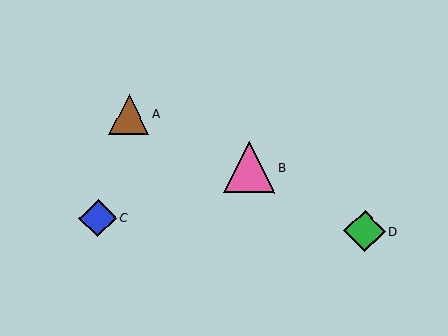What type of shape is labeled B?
Shape B is a pink triangle.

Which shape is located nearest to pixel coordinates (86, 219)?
The blue diamond (labeled C) at (98, 218) is nearest to that location.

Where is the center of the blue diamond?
The center of the blue diamond is at (98, 218).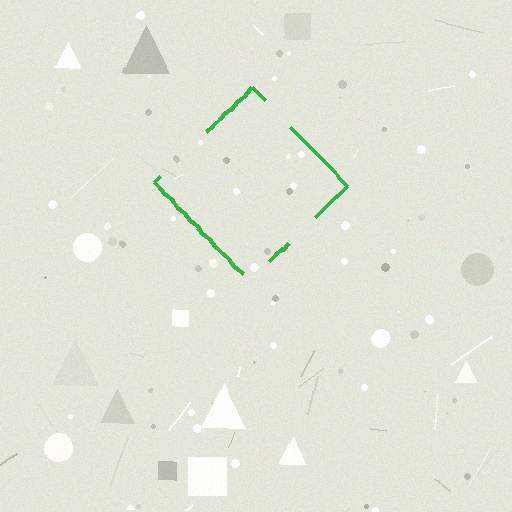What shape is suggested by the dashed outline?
The dashed outline suggests a diamond.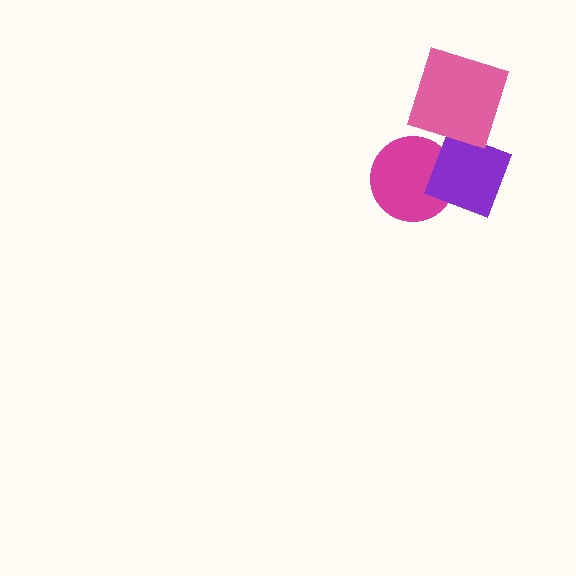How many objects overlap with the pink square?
1 object overlaps with the pink square.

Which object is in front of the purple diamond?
The pink square is in front of the purple diamond.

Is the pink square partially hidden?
No, no other shape covers it.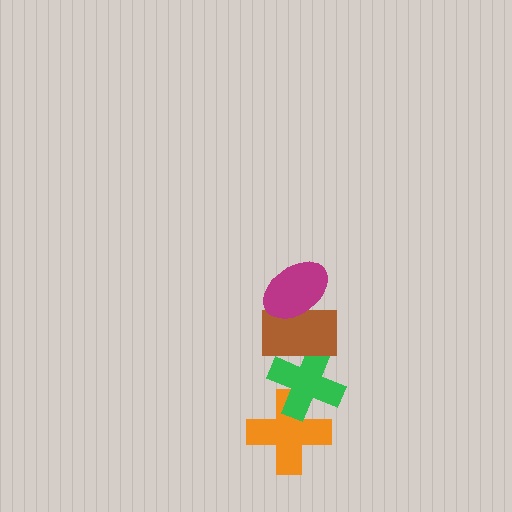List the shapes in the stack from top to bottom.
From top to bottom: the magenta ellipse, the brown rectangle, the green cross, the orange cross.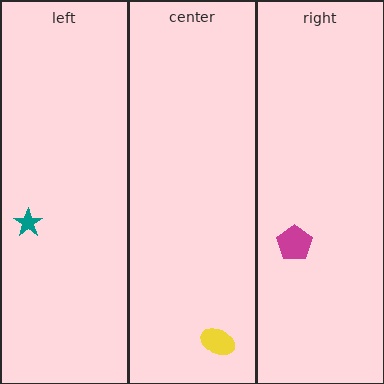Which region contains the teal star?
The left region.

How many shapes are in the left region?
1.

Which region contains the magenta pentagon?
The right region.